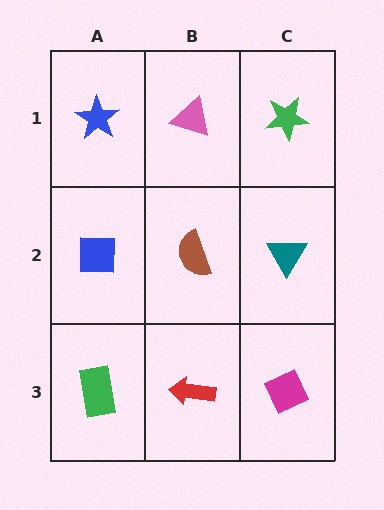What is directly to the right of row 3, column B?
A magenta diamond.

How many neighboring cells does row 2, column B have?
4.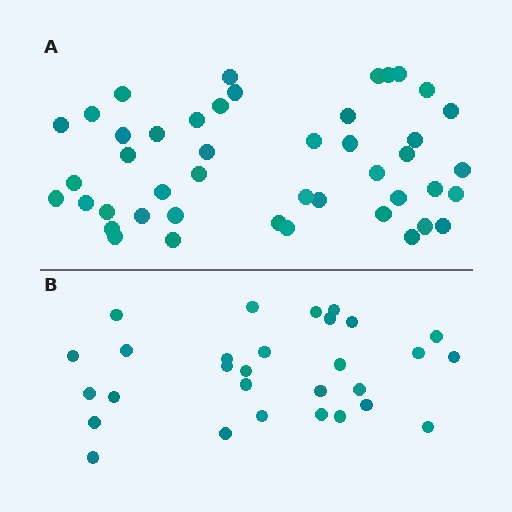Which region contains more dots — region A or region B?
Region A (the top region) has more dots.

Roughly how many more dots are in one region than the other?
Region A has approximately 15 more dots than region B.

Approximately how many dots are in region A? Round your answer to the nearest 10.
About 40 dots. (The exact count is 45, which rounds to 40.)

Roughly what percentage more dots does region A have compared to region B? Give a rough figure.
About 55% more.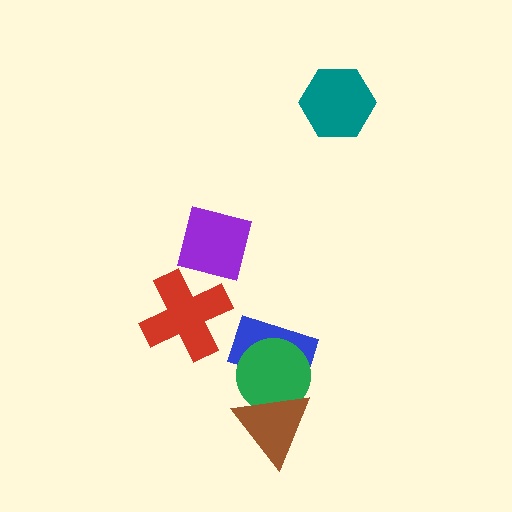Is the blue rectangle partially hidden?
Yes, it is partially covered by another shape.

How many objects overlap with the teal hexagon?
0 objects overlap with the teal hexagon.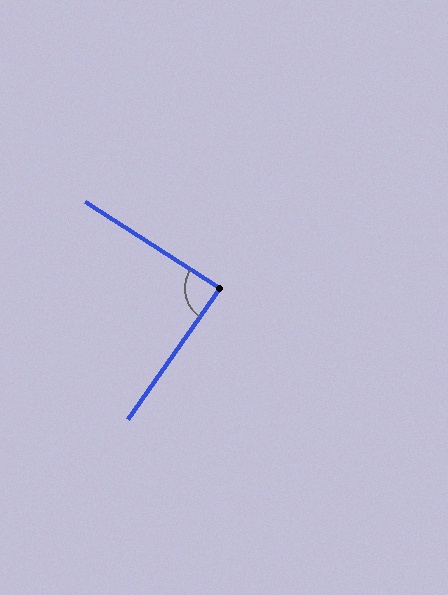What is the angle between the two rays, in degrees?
Approximately 88 degrees.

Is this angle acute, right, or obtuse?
It is approximately a right angle.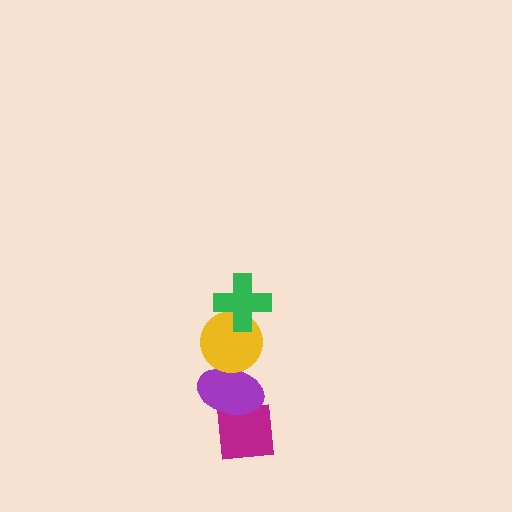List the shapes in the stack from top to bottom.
From top to bottom: the green cross, the yellow circle, the purple ellipse, the magenta square.